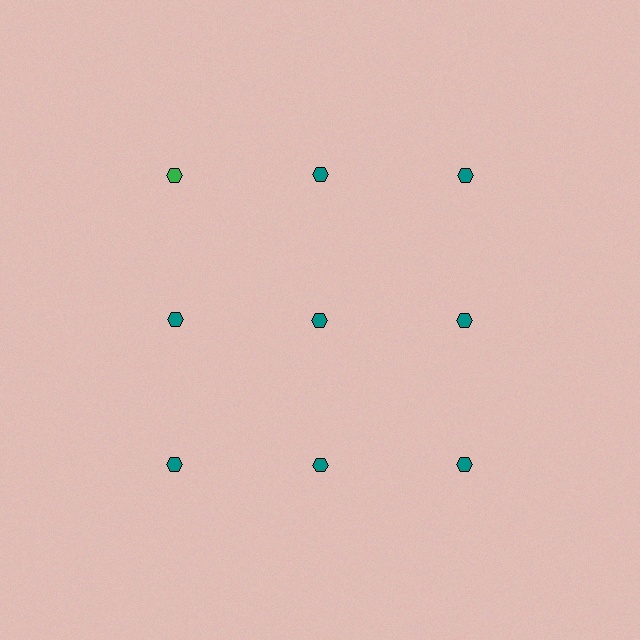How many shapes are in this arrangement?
There are 9 shapes arranged in a grid pattern.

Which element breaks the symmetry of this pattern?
The green hexagon in the top row, leftmost column breaks the symmetry. All other shapes are teal hexagons.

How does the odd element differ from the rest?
It has a different color: green instead of teal.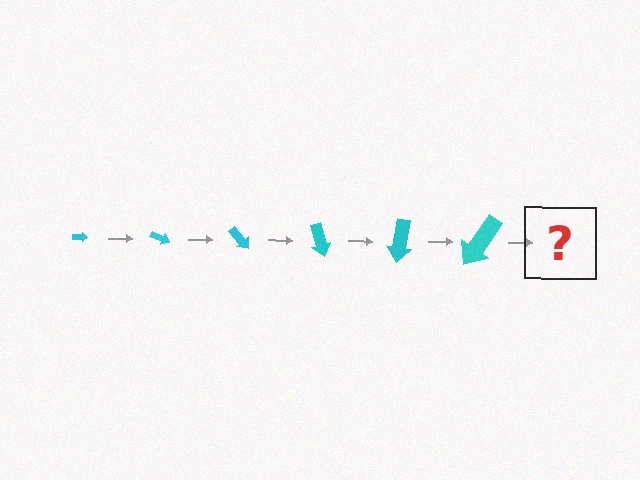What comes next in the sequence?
The next element should be an arrow, larger than the previous one and rotated 150 degrees from the start.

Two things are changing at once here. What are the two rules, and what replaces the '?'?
The two rules are that the arrow grows larger each step and it rotates 25 degrees each step. The '?' should be an arrow, larger than the previous one and rotated 150 degrees from the start.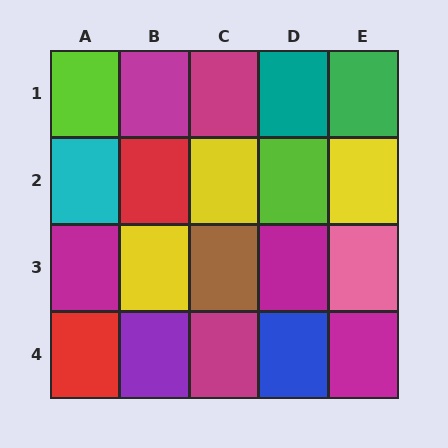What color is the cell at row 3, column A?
Magenta.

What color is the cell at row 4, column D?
Blue.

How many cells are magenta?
6 cells are magenta.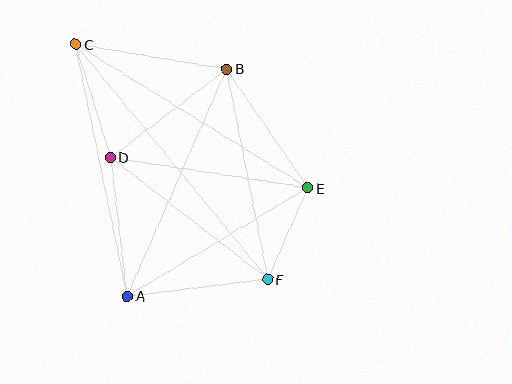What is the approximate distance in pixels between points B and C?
The distance between B and C is approximately 153 pixels.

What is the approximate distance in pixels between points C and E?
The distance between C and E is approximately 273 pixels.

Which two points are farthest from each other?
Points C and F are farthest from each other.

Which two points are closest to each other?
Points E and F are closest to each other.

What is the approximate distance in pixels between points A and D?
The distance between A and D is approximately 139 pixels.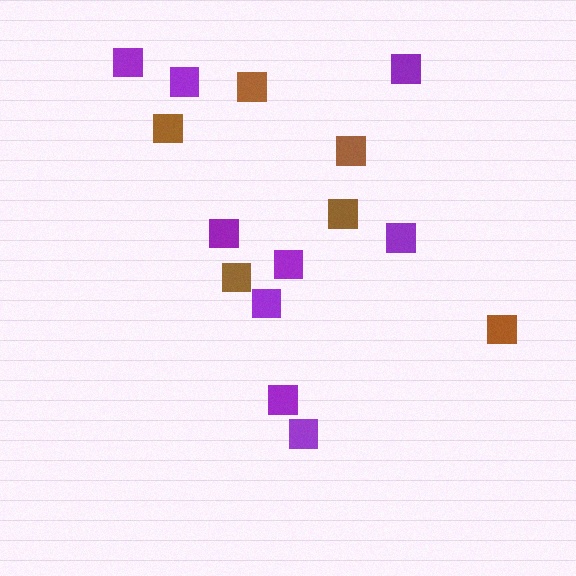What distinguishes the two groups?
There are 2 groups: one group of brown squares (6) and one group of purple squares (9).